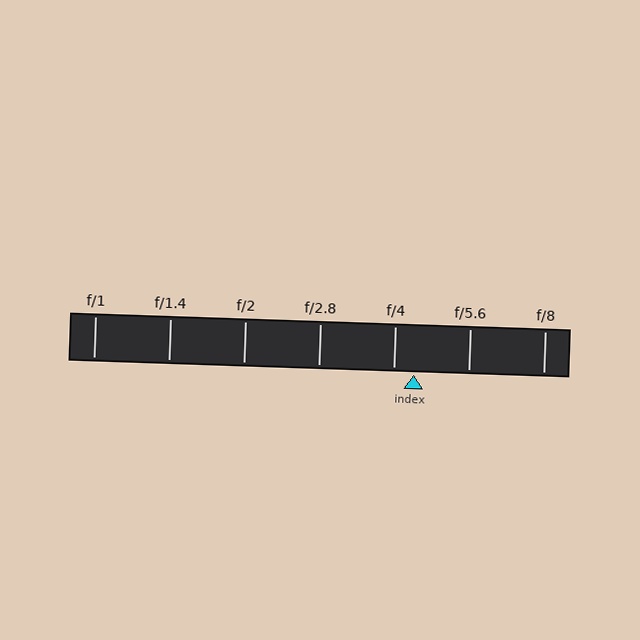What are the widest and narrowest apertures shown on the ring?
The widest aperture shown is f/1 and the narrowest is f/8.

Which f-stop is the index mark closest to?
The index mark is closest to f/4.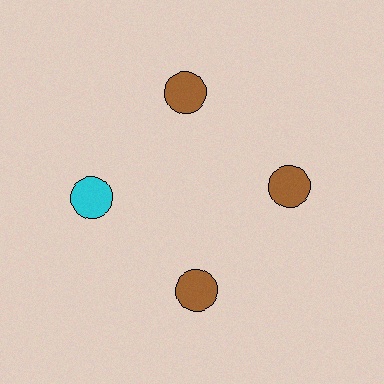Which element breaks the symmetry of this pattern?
The cyan circle at roughly the 9 o'clock position breaks the symmetry. All other shapes are brown circles.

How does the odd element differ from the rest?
It has a different color: cyan instead of brown.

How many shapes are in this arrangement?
There are 4 shapes arranged in a ring pattern.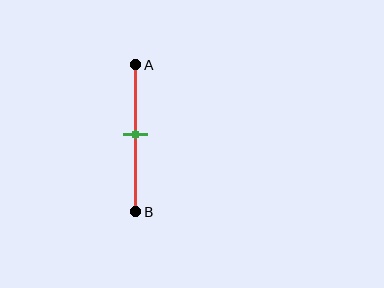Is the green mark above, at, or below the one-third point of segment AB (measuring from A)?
The green mark is below the one-third point of segment AB.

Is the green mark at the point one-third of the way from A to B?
No, the mark is at about 45% from A, not at the 33% one-third point.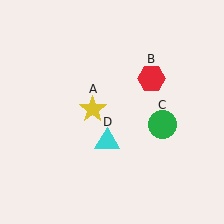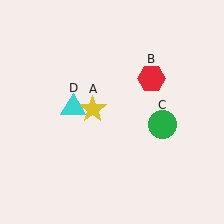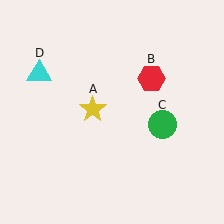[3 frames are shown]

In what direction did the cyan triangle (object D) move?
The cyan triangle (object D) moved up and to the left.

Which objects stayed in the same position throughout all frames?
Yellow star (object A) and red hexagon (object B) and green circle (object C) remained stationary.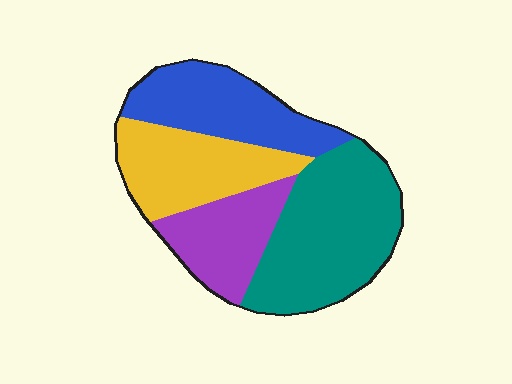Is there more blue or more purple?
Blue.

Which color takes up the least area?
Purple, at roughly 20%.